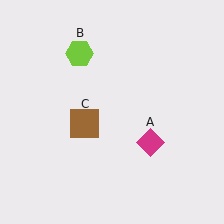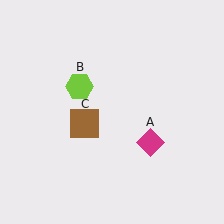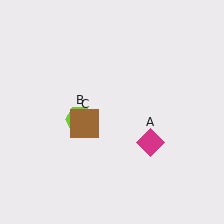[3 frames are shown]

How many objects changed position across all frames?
1 object changed position: lime hexagon (object B).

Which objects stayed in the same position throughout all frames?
Magenta diamond (object A) and brown square (object C) remained stationary.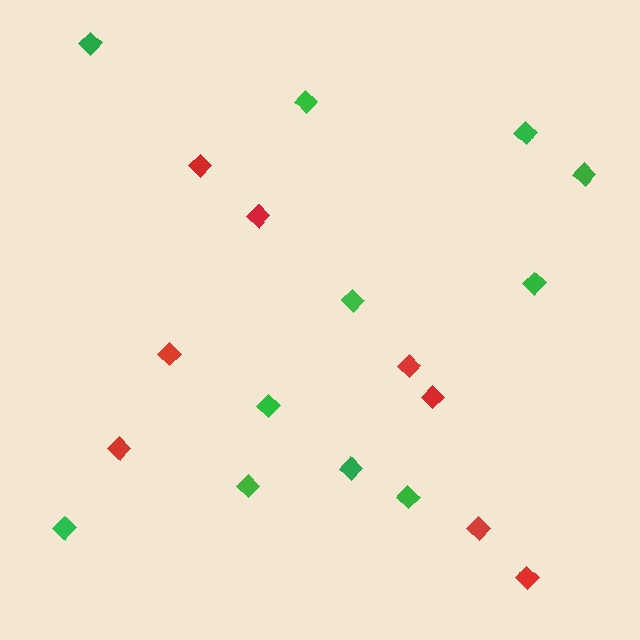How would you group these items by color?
There are 2 groups: one group of green diamonds (11) and one group of red diamonds (8).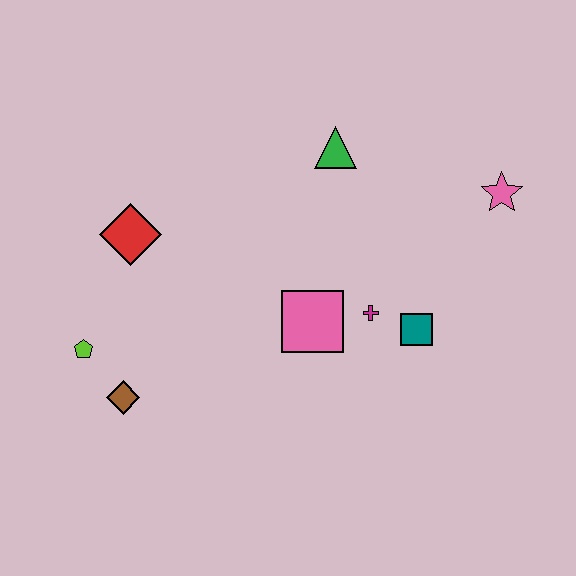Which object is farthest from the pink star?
The lime pentagon is farthest from the pink star.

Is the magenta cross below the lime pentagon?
No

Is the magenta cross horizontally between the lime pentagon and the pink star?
Yes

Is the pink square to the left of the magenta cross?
Yes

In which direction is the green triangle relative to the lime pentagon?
The green triangle is to the right of the lime pentagon.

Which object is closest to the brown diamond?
The lime pentagon is closest to the brown diamond.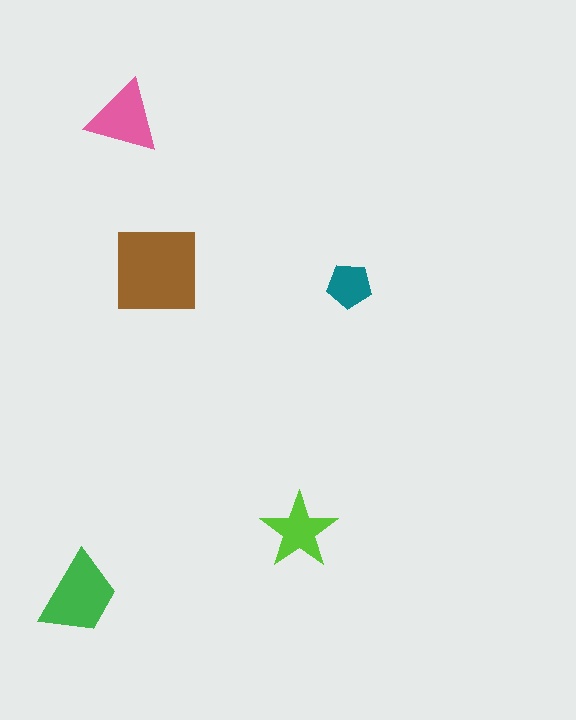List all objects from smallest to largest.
The teal pentagon, the lime star, the pink triangle, the green trapezoid, the brown square.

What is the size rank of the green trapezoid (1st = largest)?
2nd.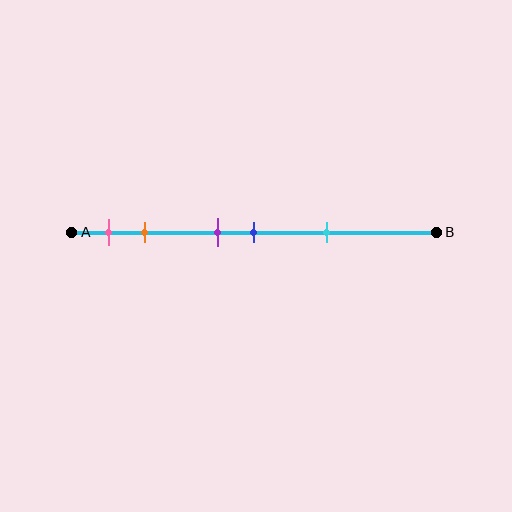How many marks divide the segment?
There are 5 marks dividing the segment.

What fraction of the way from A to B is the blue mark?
The blue mark is approximately 50% (0.5) of the way from A to B.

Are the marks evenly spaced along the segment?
No, the marks are not evenly spaced.